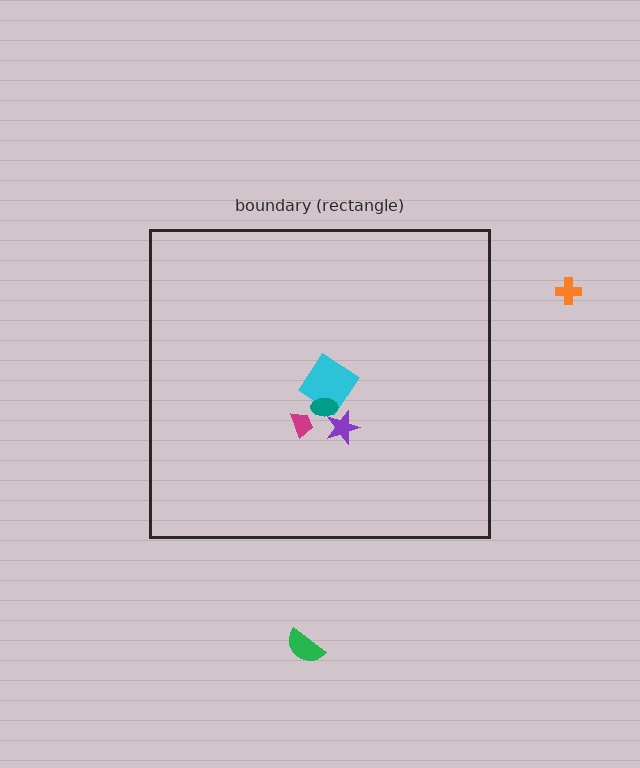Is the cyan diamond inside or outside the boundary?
Inside.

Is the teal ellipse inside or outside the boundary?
Inside.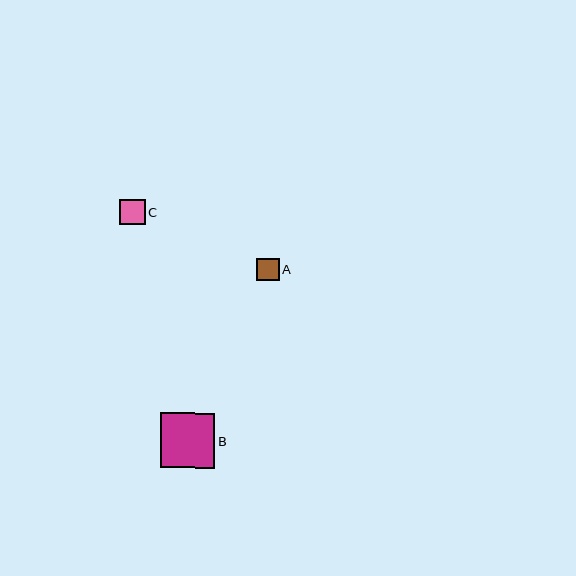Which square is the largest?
Square B is the largest with a size of approximately 55 pixels.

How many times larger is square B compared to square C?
Square B is approximately 2.2 times the size of square C.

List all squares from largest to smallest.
From largest to smallest: B, C, A.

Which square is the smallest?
Square A is the smallest with a size of approximately 22 pixels.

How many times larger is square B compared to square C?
Square B is approximately 2.2 times the size of square C.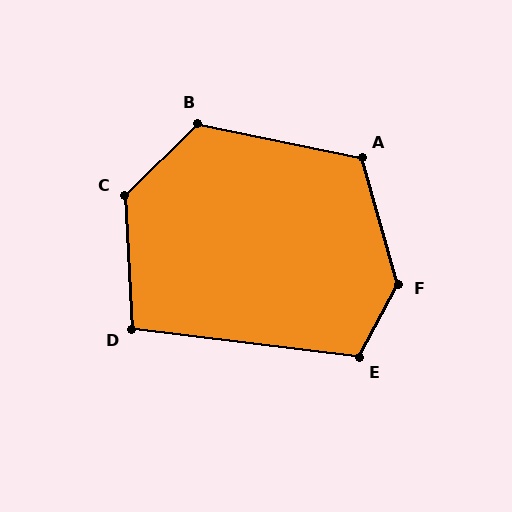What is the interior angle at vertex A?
Approximately 117 degrees (obtuse).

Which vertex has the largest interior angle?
F, at approximately 136 degrees.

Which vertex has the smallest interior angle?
D, at approximately 100 degrees.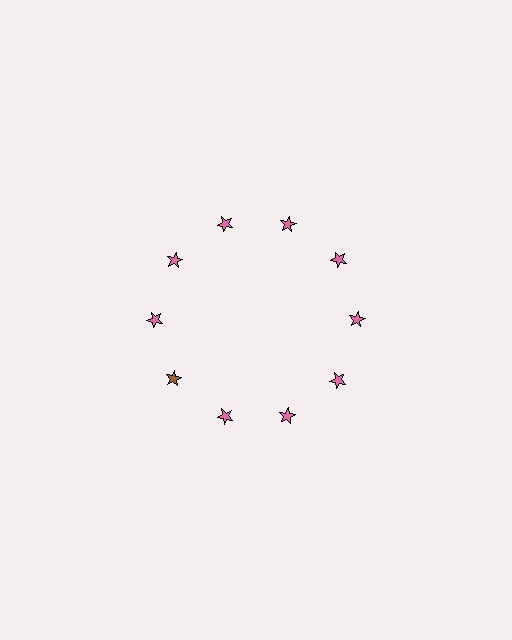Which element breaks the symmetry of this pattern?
The brown star at roughly the 8 o'clock position breaks the symmetry. All other shapes are pink stars.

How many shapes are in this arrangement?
There are 10 shapes arranged in a ring pattern.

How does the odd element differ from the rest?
It has a different color: brown instead of pink.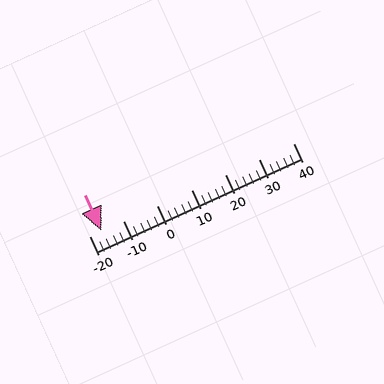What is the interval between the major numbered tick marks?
The major tick marks are spaced 10 units apart.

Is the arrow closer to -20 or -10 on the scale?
The arrow is closer to -20.